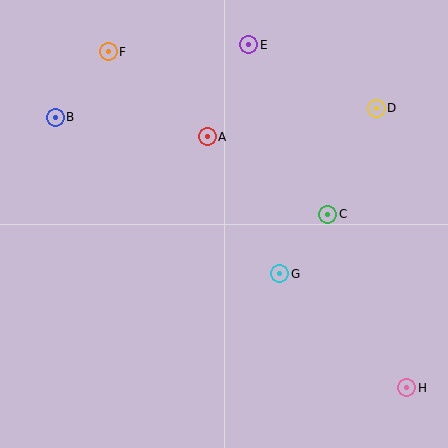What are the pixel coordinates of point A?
Point A is at (207, 137).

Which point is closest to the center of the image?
Point G at (280, 274) is closest to the center.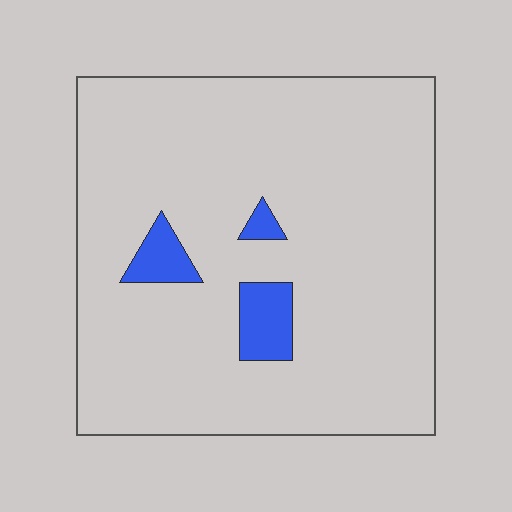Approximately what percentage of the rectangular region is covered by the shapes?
Approximately 5%.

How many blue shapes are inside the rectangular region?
3.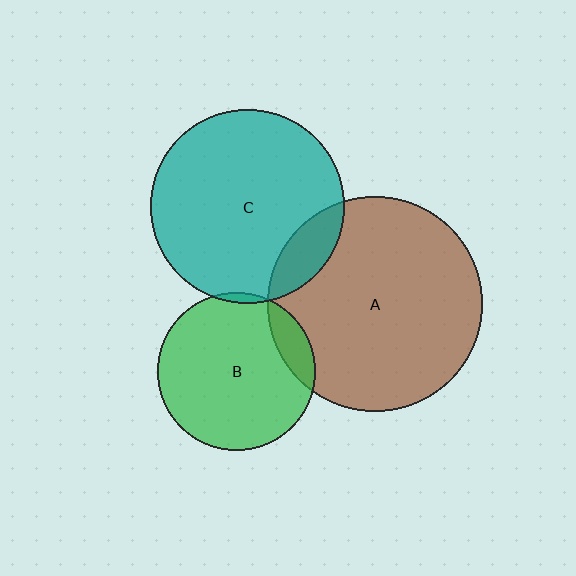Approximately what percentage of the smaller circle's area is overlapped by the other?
Approximately 15%.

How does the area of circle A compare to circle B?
Approximately 1.9 times.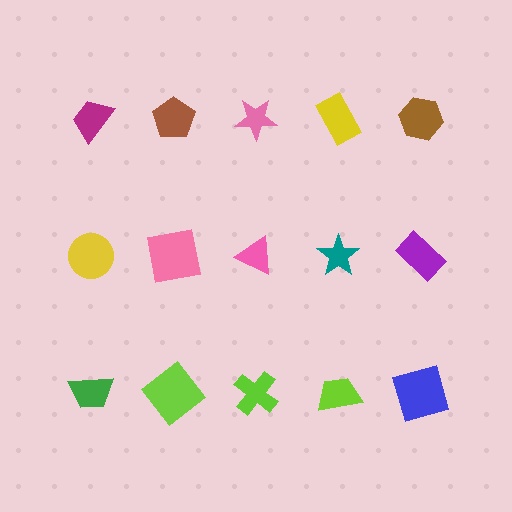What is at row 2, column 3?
A pink triangle.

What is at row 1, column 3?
A pink star.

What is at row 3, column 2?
A lime diamond.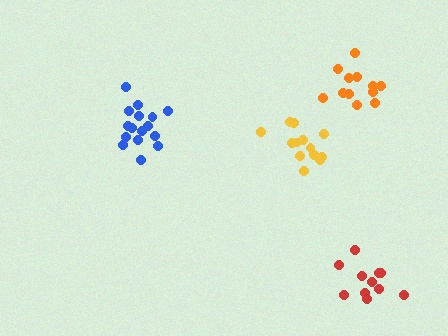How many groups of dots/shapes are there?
There are 4 groups.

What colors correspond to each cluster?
The clusters are colored: orange, yellow, blue, red.